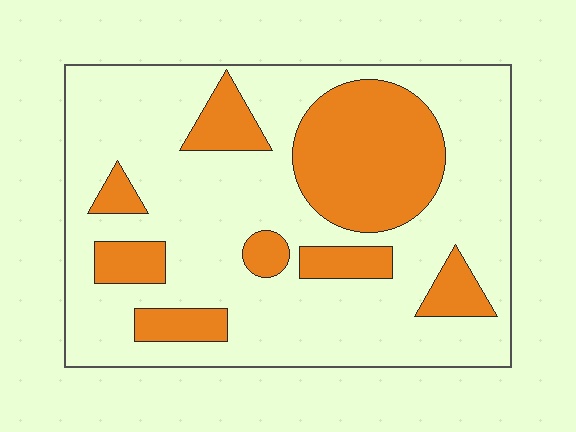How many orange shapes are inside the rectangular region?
8.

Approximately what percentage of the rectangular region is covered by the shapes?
Approximately 30%.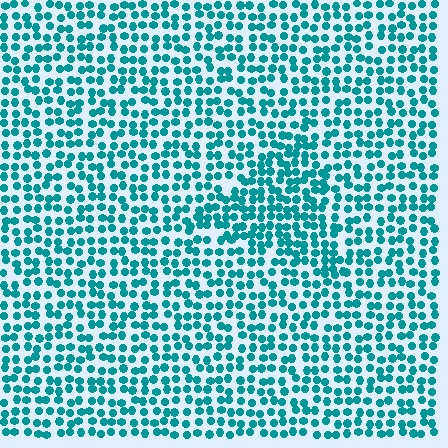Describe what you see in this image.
The image contains small teal elements arranged at two different densities. A triangle-shaped region is visible where the elements are more densely packed than the surrounding area.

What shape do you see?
I see a triangle.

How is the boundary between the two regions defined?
The boundary is defined by a change in element density (approximately 1.5x ratio). All elements are the same color, size, and shape.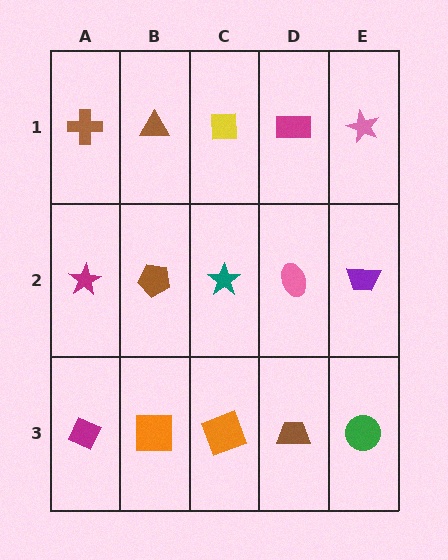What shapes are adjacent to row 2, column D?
A magenta rectangle (row 1, column D), a brown trapezoid (row 3, column D), a teal star (row 2, column C), a purple trapezoid (row 2, column E).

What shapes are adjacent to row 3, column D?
A pink ellipse (row 2, column D), an orange square (row 3, column C), a green circle (row 3, column E).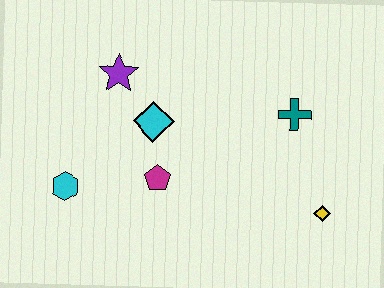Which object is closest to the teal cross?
The yellow diamond is closest to the teal cross.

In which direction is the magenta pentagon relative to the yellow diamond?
The magenta pentagon is to the left of the yellow diamond.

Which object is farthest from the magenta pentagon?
The yellow diamond is farthest from the magenta pentagon.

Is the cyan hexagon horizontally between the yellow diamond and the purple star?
No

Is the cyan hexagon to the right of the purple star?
No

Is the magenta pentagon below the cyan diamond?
Yes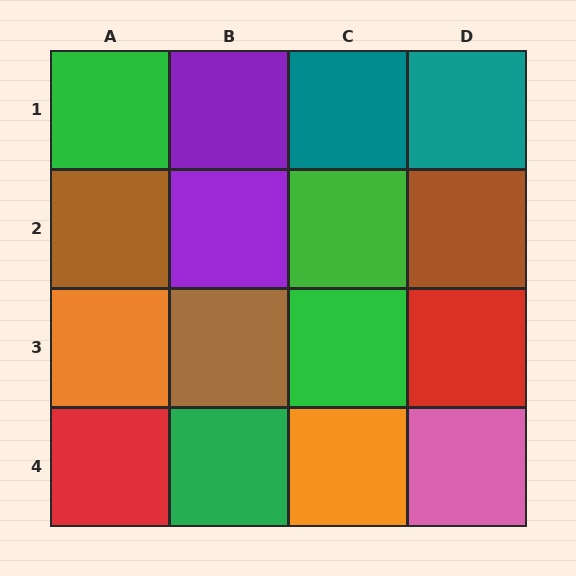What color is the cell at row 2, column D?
Brown.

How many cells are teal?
2 cells are teal.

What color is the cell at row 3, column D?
Red.